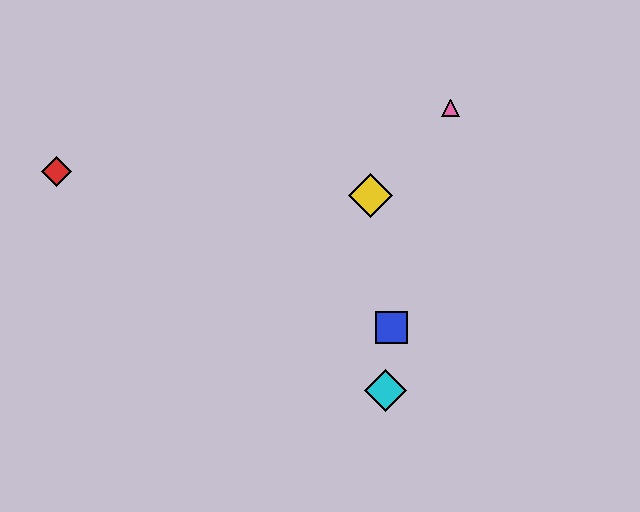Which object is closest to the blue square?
The cyan diamond is closest to the blue square.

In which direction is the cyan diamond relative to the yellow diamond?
The cyan diamond is below the yellow diamond.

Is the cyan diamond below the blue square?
Yes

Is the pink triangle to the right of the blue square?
Yes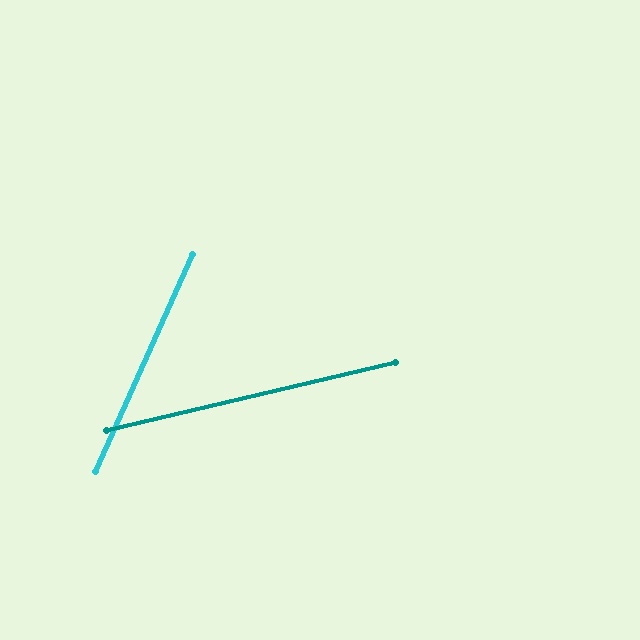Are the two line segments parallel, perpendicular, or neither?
Neither parallel nor perpendicular — they differ by about 53°.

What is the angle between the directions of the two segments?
Approximately 53 degrees.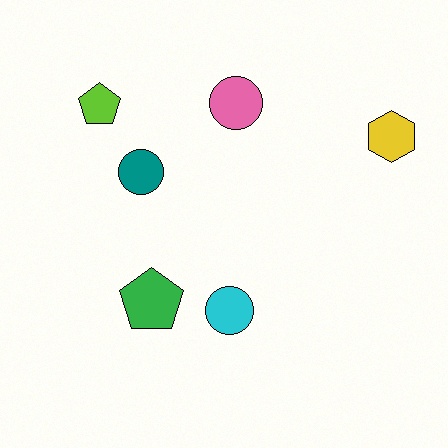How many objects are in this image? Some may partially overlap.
There are 6 objects.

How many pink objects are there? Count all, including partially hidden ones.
There is 1 pink object.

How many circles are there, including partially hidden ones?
There are 3 circles.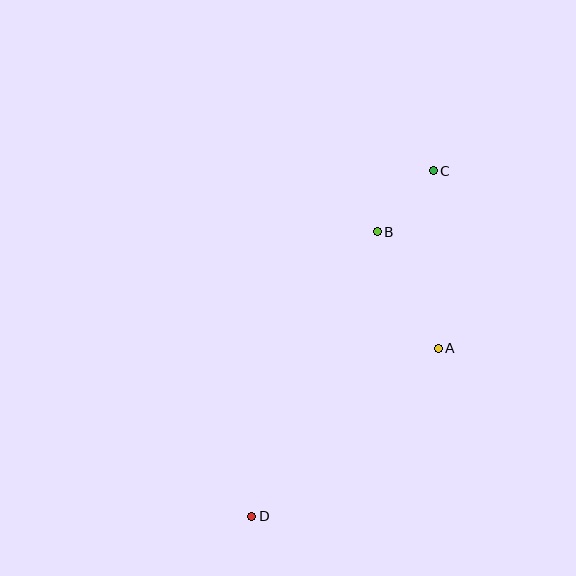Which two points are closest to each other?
Points B and C are closest to each other.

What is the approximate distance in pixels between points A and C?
The distance between A and C is approximately 177 pixels.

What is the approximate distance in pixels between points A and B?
The distance between A and B is approximately 132 pixels.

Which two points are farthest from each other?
Points C and D are farthest from each other.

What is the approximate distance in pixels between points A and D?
The distance between A and D is approximately 251 pixels.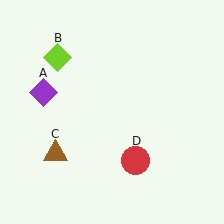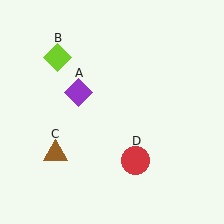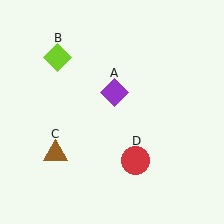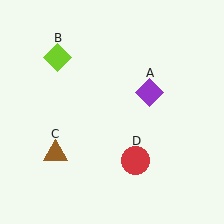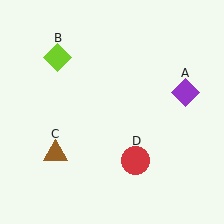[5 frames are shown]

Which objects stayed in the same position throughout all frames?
Lime diamond (object B) and brown triangle (object C) and red circle (object D) remained stationary.